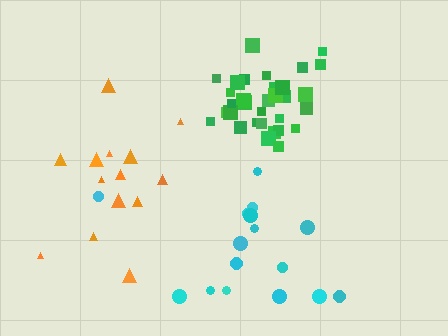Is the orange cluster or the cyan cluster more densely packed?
Cyan.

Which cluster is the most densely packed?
Green.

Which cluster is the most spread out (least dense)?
Orange.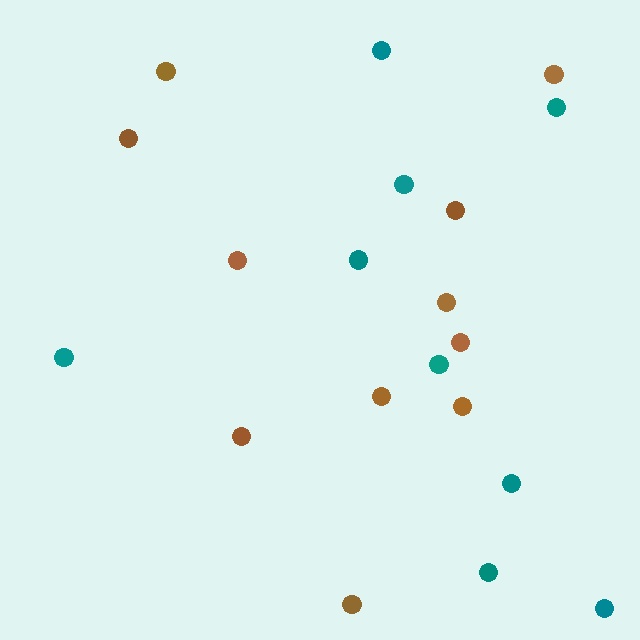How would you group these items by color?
There are 2 groups: one group of teal circles (9) and one group of brown circles (11).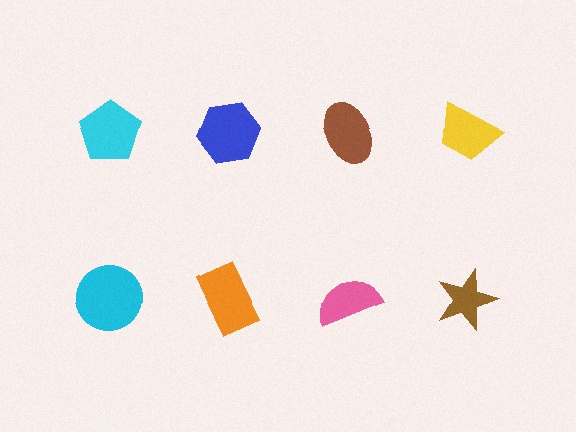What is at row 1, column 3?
A brown ellipse.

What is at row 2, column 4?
A brown star.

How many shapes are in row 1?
4 shapes.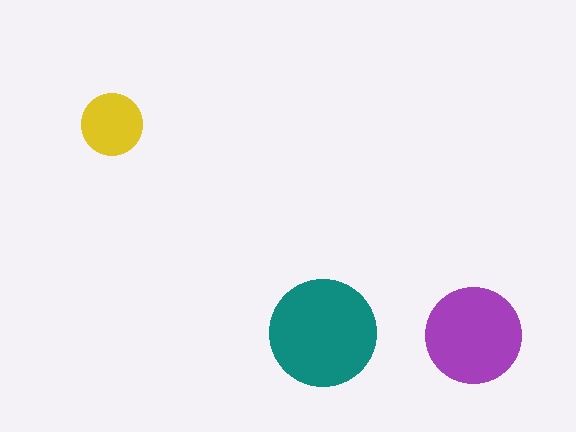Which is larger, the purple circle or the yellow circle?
The purple one.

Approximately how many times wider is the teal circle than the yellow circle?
About 1.5 times wider.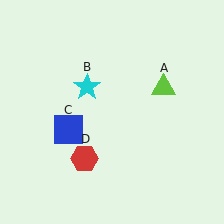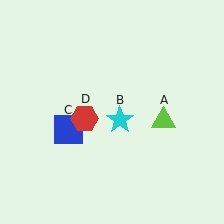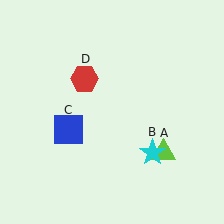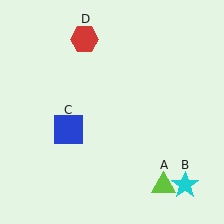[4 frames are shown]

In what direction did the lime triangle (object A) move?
The lime triangle (object A) moved down.